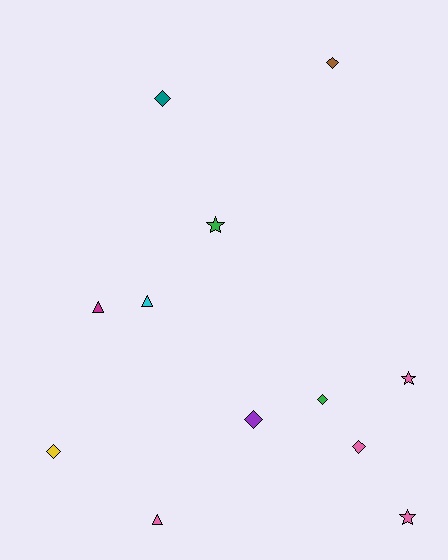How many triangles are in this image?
There are 3 triangles.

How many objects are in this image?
There are 12 objects.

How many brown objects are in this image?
There is 1 brown object.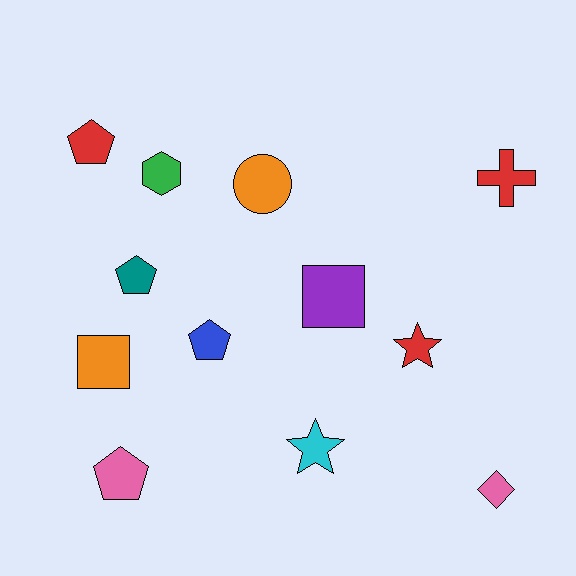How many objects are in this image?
There are 12 objects.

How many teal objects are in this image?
There is 1 teal object.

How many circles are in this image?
There is 1 circle.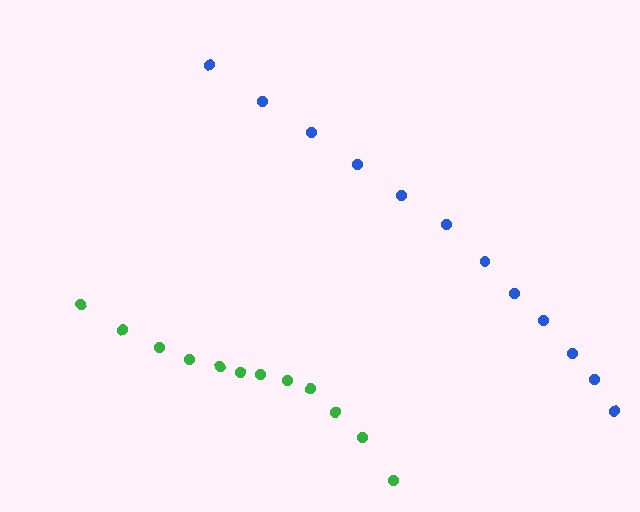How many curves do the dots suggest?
There are 2 distinct paths.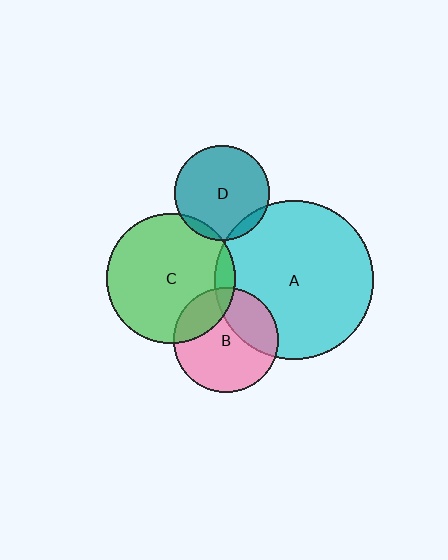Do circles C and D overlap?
Yes.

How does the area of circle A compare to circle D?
Approximately 2.8 times.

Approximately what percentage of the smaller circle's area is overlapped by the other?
Approximately 5%.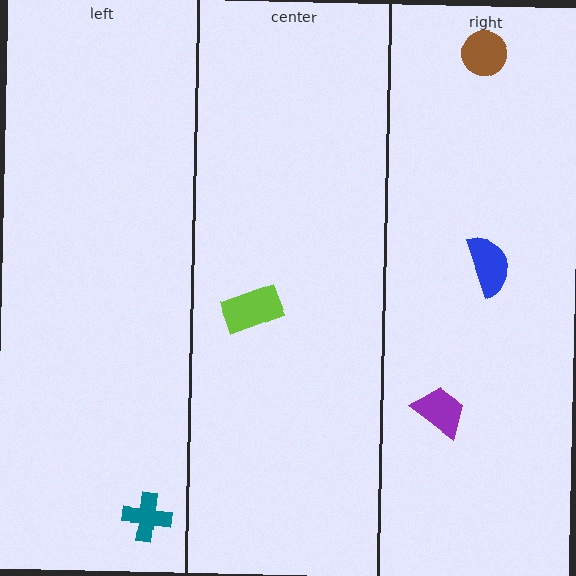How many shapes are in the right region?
3.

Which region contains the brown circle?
The right region.